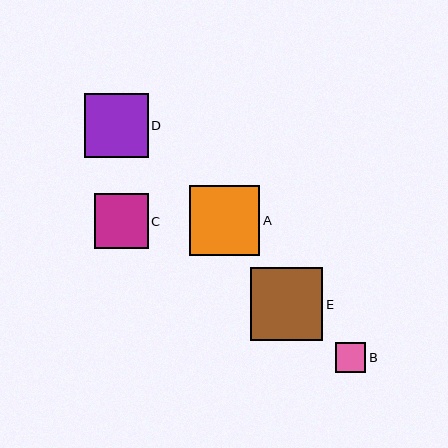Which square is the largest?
Square E is the largest with a size of approximately 73 pixels.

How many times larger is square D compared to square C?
Square D is approximately 1.2 times the size of square C.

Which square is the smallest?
Square B is the smallest with a size of approximately 30 pixels.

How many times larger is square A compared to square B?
Square A is approximately 2.4 times the size of square B.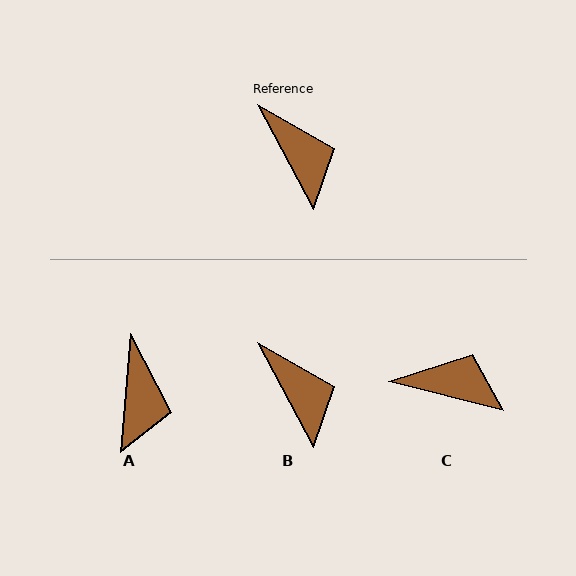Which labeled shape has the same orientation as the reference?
B.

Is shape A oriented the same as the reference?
No, it is off by about 33 degrees.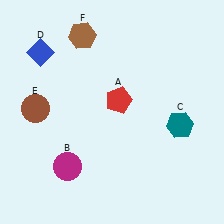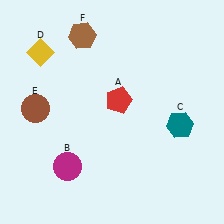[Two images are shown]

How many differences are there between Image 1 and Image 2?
There is 1 difference between the two images.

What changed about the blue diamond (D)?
In Image 1, D is blue. In Image 2, it changed to yellow.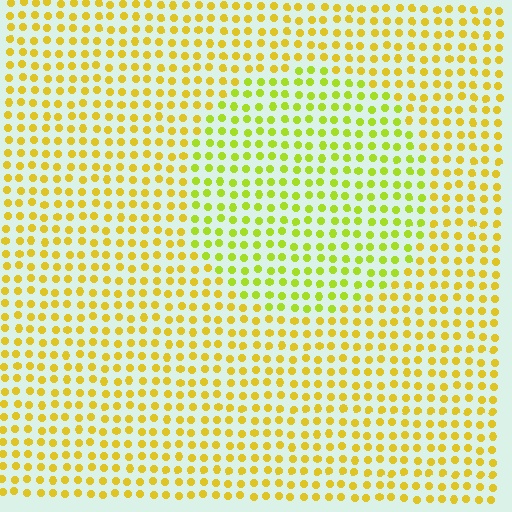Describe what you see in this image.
The image is filled with small yellow elements in a uniform arrangement. A circle-shaped region is visible where the elements are tinted to a slightly different hue, forming a subtle color boundary.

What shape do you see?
I see a circle.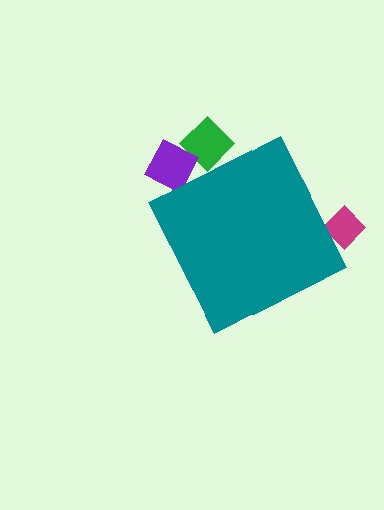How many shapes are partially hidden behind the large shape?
3 shapes are partially hidden.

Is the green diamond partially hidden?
Yes, the green diamond is partially hidden behind the teal diamond.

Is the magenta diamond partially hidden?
Yes, the magenta diamond is partially hidden behind the teal diamond.